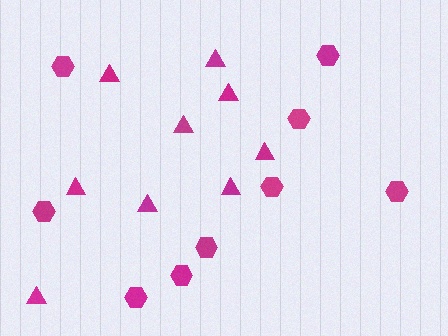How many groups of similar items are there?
There are 2 groups: one group of triangles (9) and one group of hexagons (9).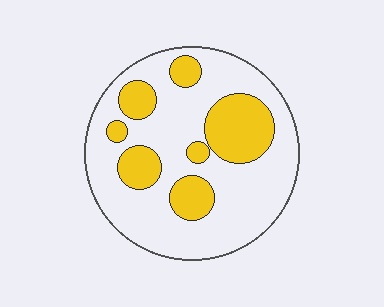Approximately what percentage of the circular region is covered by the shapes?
Approximately 30%.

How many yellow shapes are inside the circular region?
7.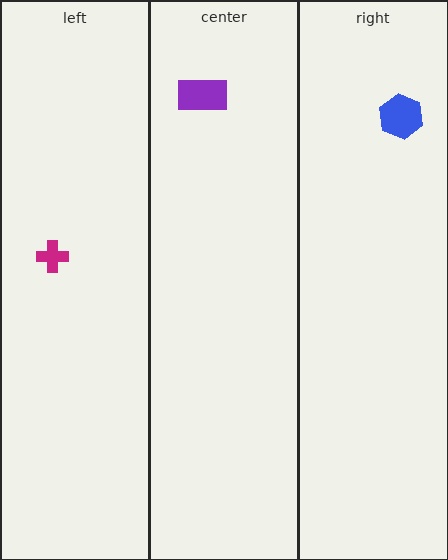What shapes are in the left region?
The magenta cross.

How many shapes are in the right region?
1.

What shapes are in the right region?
The blue hexagon.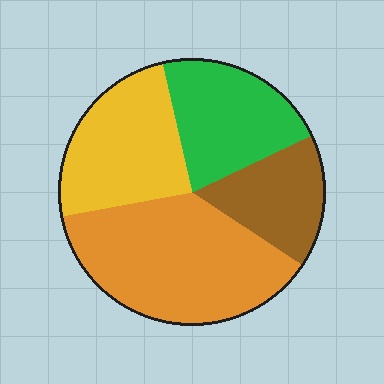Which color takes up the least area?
Brown, at roughly 15%.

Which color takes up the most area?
Orange, at roughly 40%.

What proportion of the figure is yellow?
Yellow covers about 25% of the figure.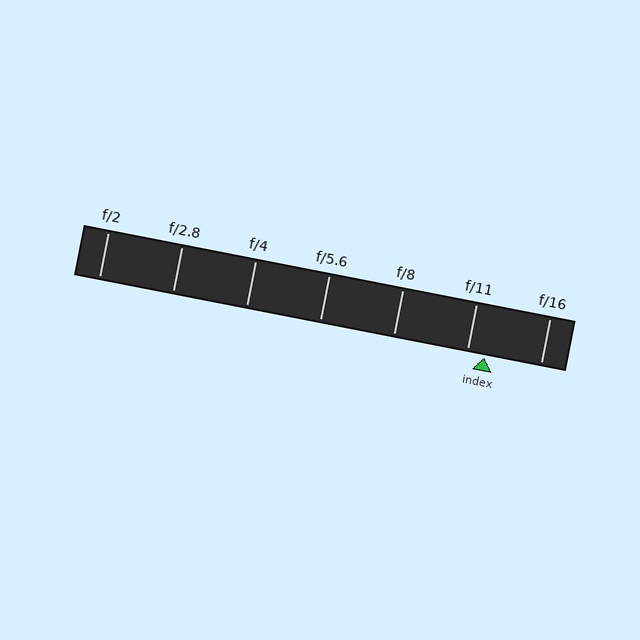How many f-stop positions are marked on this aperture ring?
There are 7 f-stop positions marked.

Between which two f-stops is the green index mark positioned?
The index mark is between f/11 and f/16.